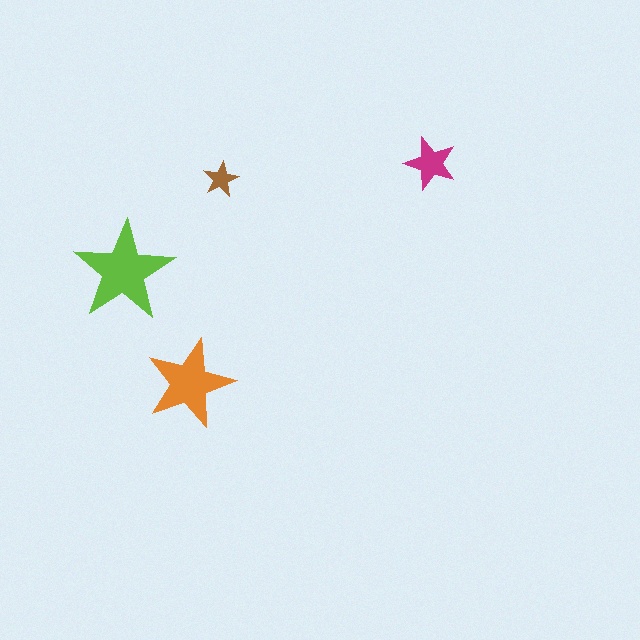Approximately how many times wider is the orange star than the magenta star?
About 1.5 times wider.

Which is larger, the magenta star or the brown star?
The magenta one.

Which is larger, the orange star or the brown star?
The orange one.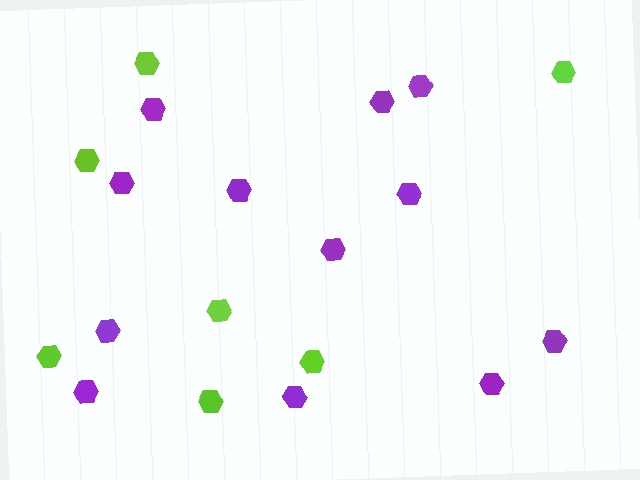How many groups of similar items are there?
There are 2 groups: one group of lime hexagons (7) and one group of purple hexagons (12).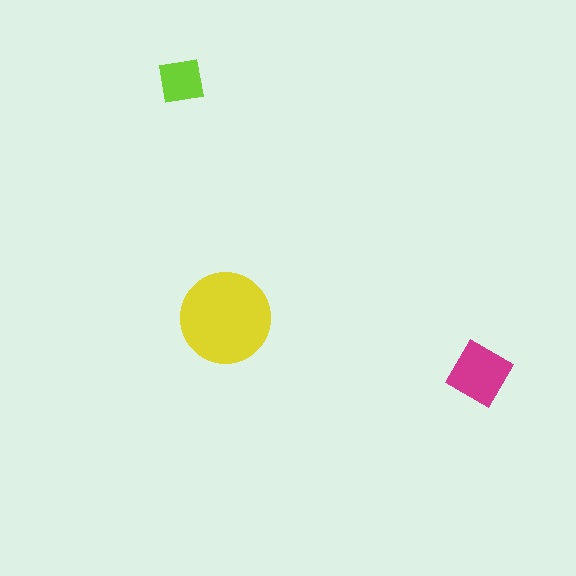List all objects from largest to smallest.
The yellow circle, the magenta diamond, the lime square.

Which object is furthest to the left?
The lime square is leftmost.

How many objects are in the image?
There are 3 objects in the image.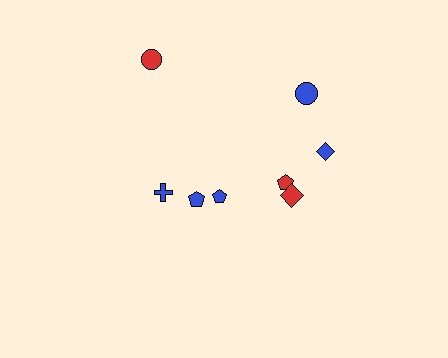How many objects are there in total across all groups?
There are 8 objects.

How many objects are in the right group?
There are 5 objects.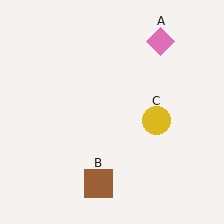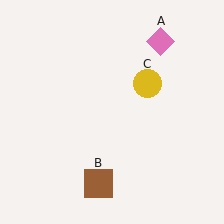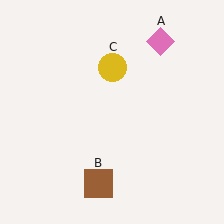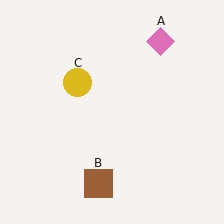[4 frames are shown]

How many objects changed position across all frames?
1 object changed position: yellow circle (object C).